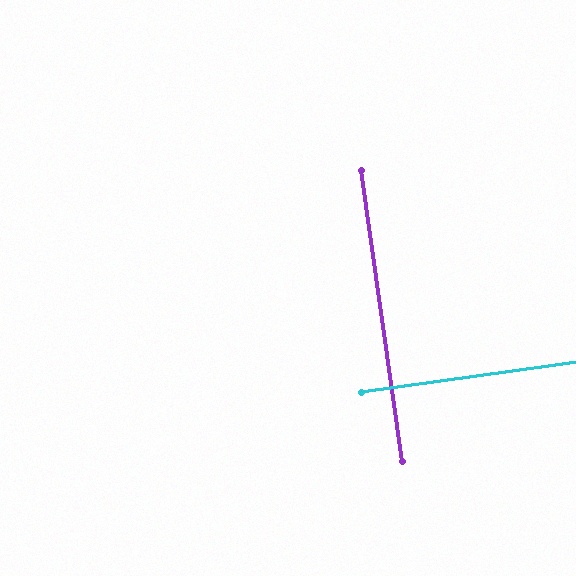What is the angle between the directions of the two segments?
Approximately 90 degrees.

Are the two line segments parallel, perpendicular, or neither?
Perpendicular — they meet at approximately 90°.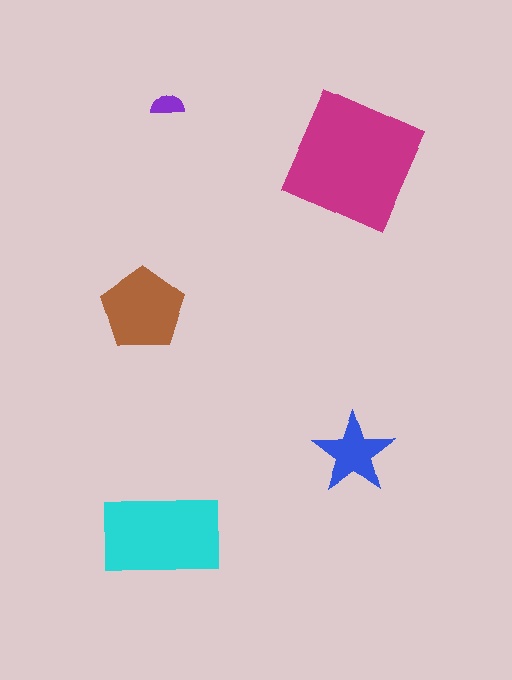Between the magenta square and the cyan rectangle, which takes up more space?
The magenta square.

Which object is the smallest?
The purple semicircle.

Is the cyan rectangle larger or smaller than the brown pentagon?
Larger.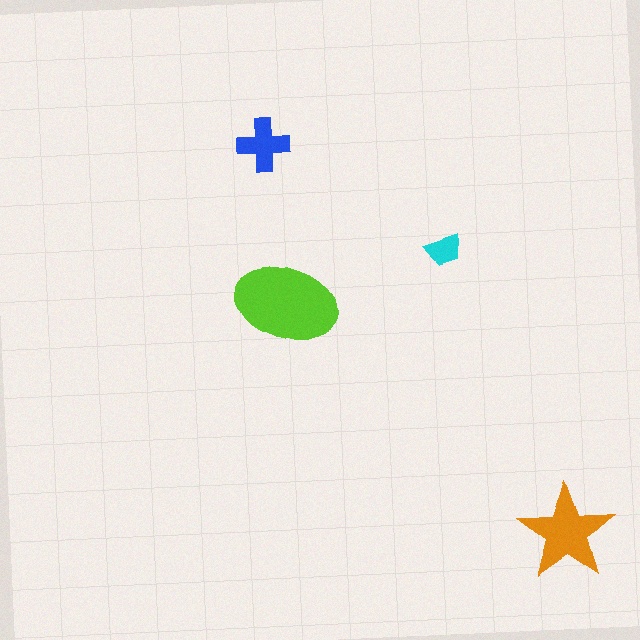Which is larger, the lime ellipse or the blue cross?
The lime ellipse.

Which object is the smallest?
The cyan trapezoid.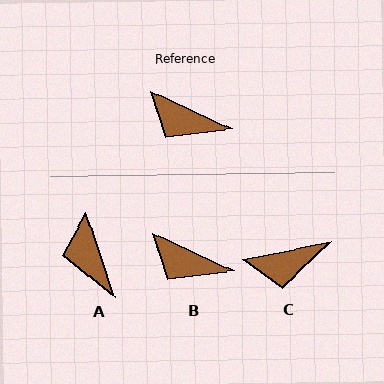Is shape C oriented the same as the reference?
No, it is off by about 37 degrees.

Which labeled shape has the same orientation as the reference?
B.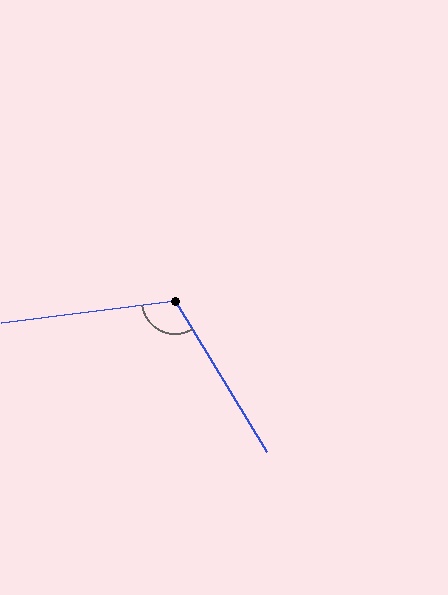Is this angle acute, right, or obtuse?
It is obtuse.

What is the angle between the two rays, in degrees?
Approximately 114 degrees.